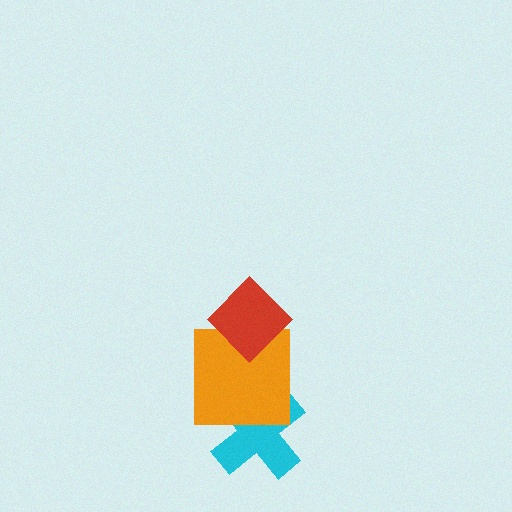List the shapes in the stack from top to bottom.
From top to bottom: the red diamond, the orange square, the cyan cross.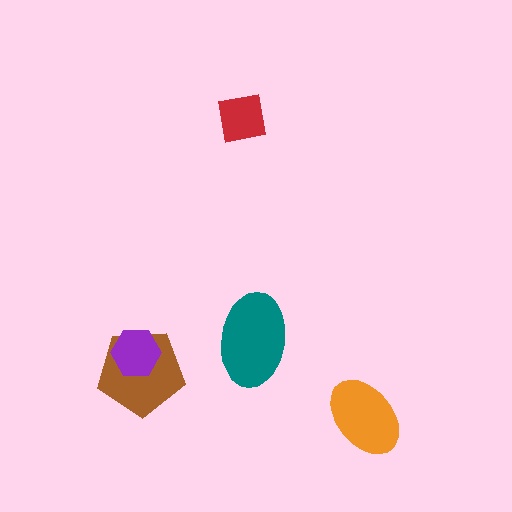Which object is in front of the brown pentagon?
The purple hexagon is in front of the brown pentagon.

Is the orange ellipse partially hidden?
No, no other shape covers it.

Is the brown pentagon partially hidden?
Yes, it is partially covered by another shape.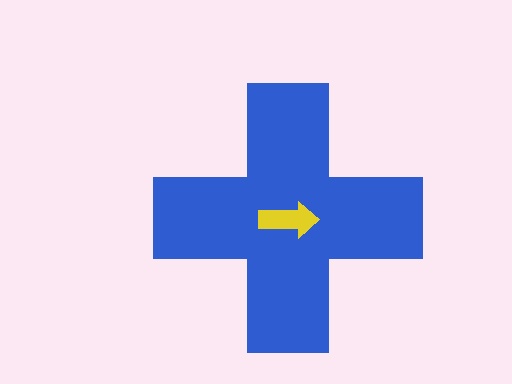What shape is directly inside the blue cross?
The yellow arrow.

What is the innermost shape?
The yellow arrow.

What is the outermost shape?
The blue cross.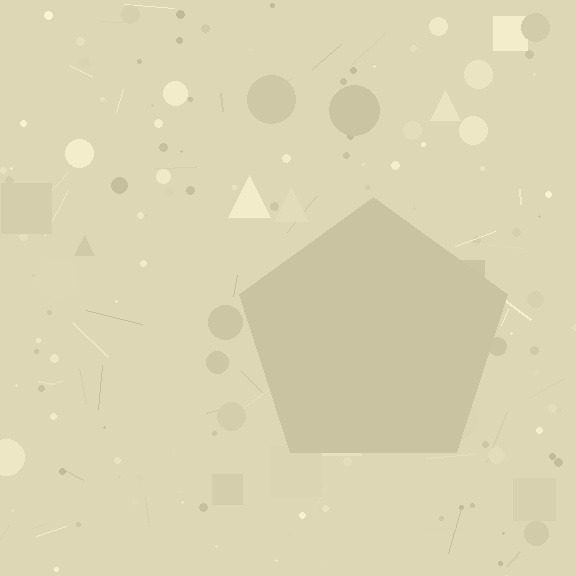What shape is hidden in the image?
A pentagon is hidden in the image.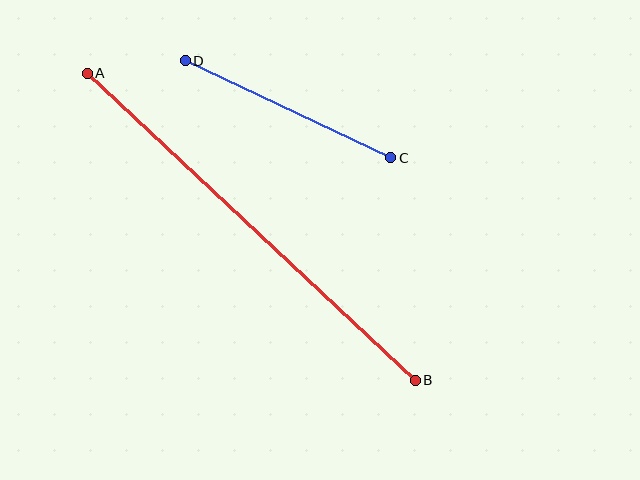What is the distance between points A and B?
The distance is approximately 449 pixels.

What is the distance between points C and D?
The distance is approximately 227 pixels.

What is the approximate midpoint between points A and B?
The midpoint is at approximately (251, 227) pixels.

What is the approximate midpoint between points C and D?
The midpoint is at approximately (288, 109) pixels.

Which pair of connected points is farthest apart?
Points A and B are farthest apart.